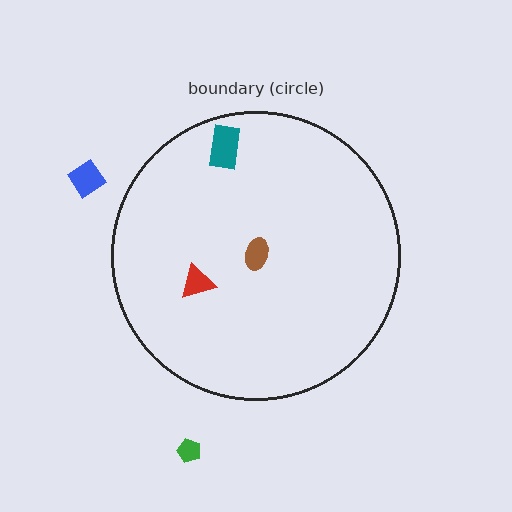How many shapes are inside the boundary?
3 inside, 2 outside.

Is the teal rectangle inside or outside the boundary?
Inside.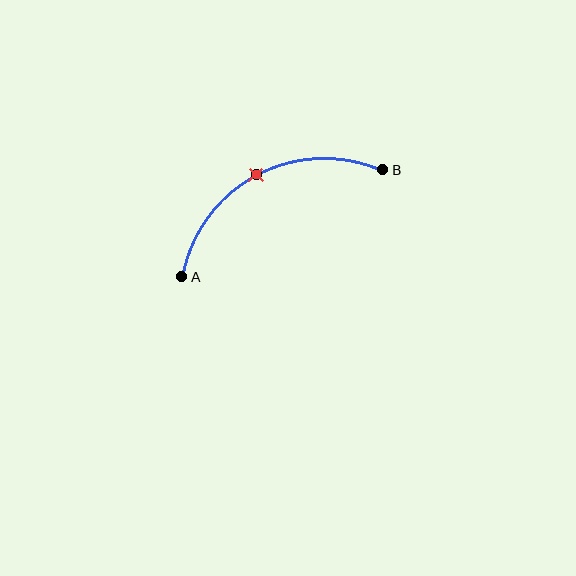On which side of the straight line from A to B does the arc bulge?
The arc bulges above the straight line connecting A and B.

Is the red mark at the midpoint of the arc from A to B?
Yes. The red mark lies on the arc at equal arc-length from both A and B — it is the arc midpoint.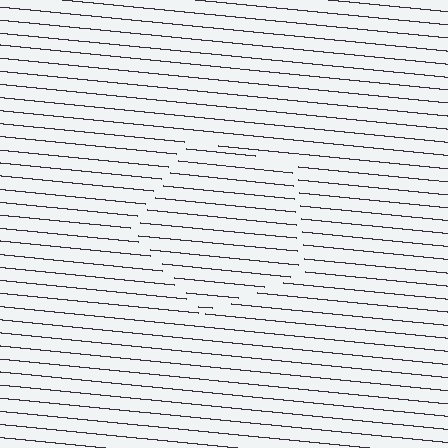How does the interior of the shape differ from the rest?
The interior of the shape contains the same grating, shifted by half a period — the contour is defined by the phase discontinuity where line-ends from the inner and outer gratings abut.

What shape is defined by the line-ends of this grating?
An illusory pentagon. The interior of the shape contains the same grating, shifted by half a period — the contour is defined by the phase discontinuity where line-ends from the inner and outer gratings abut.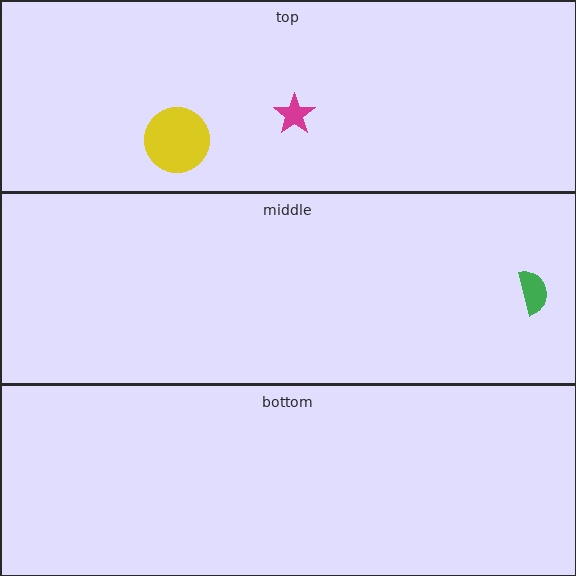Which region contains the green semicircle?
The middle region.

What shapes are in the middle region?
The green semicircle.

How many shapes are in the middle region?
1.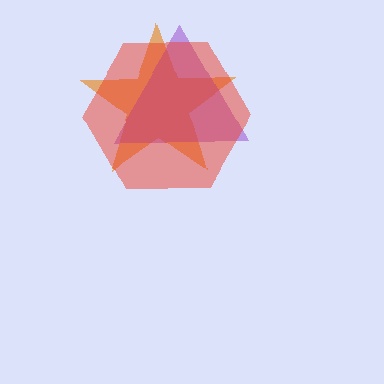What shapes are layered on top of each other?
The layered shapes are: an orange star, a purple triangle, a red hexagon.